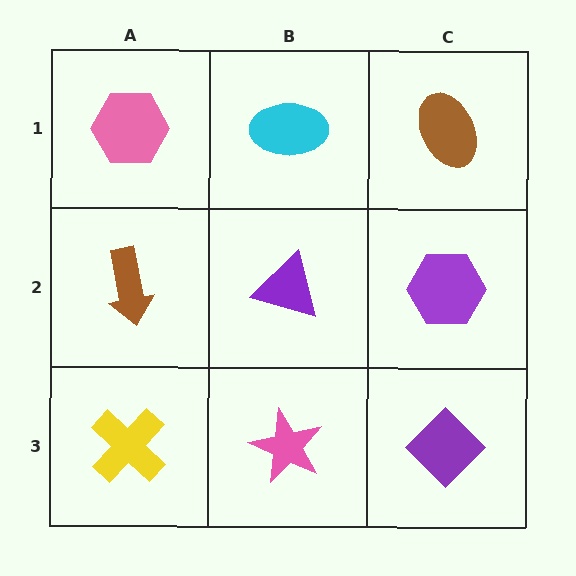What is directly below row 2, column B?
A pink star.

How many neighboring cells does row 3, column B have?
3.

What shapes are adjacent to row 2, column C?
A brown ellipse (row 1, column C), a purple diamond (row 3, column C), a purple triangle (row 2, column B).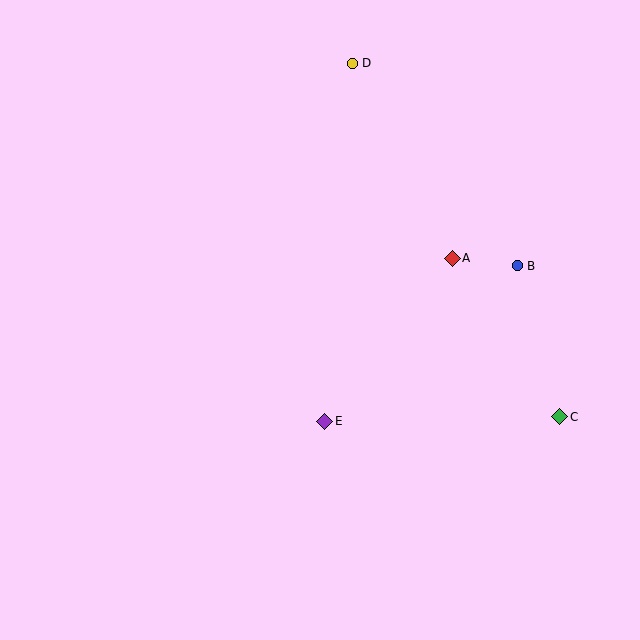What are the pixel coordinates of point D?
Point D is at (352, 63).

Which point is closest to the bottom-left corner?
Point E is closest to the bottom-left corner.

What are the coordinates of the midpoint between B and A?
The midpoint between B and A is at (485, 262).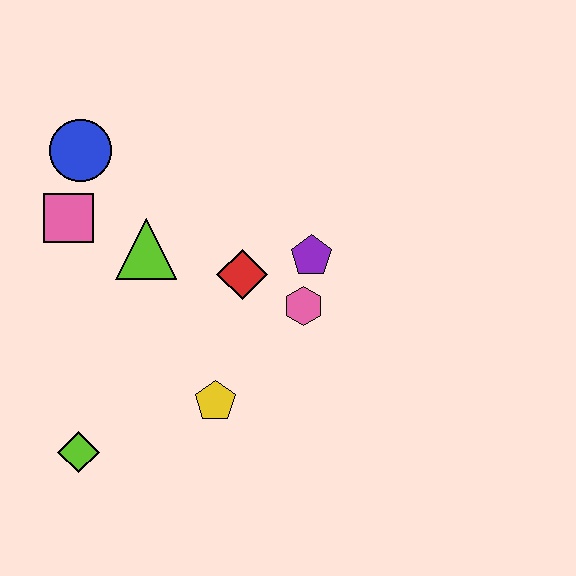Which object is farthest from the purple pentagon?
The lime diamond is farthest from the purple pentagon.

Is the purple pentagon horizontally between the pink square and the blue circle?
No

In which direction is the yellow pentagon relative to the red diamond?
The yellow pentagon is below the red diamond.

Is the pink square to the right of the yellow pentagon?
No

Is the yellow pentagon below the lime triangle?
Yes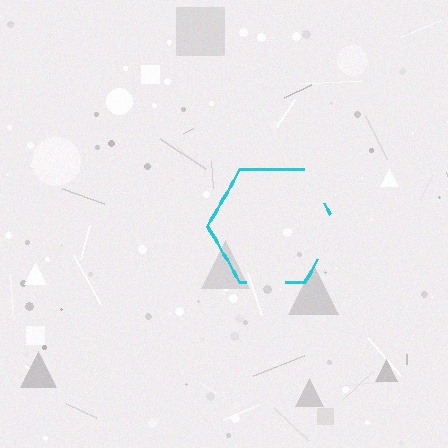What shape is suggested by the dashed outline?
The dashed outline suggests a hexagon.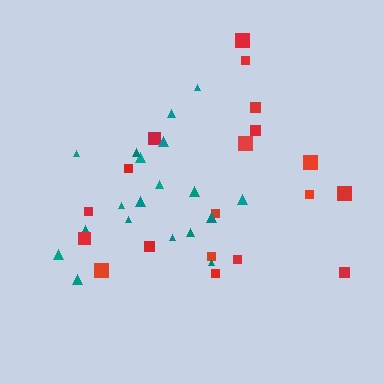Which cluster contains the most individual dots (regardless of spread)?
Red (19).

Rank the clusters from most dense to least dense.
teal, red.